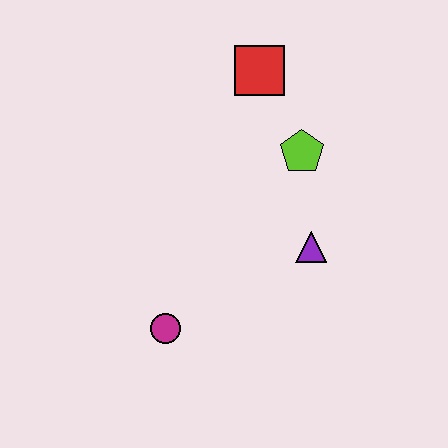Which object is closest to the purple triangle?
The lime pentagon is closest to the purple triangle.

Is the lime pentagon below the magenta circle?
No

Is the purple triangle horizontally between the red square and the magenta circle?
No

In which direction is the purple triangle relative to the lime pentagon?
The purple triangle is below the lime pentagon.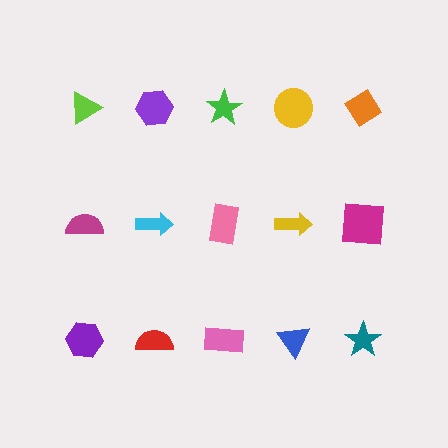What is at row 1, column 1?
A lime triangle.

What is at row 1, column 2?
A purple hexagon.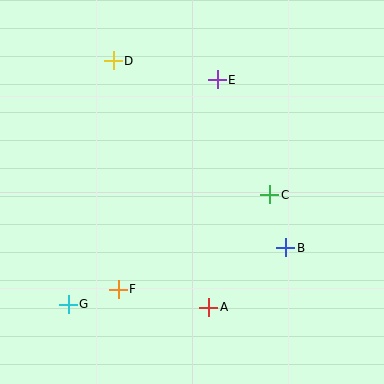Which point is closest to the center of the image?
Point C at (270, 195) is closest to the center.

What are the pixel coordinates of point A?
Point A is at (209, 307).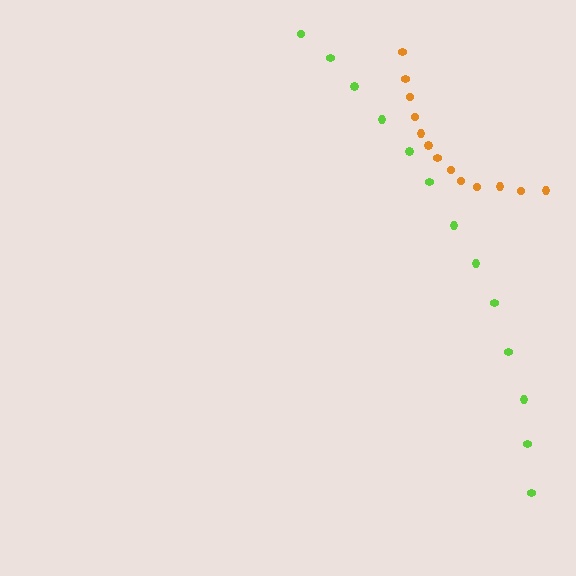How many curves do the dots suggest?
There are 2 distinct paths.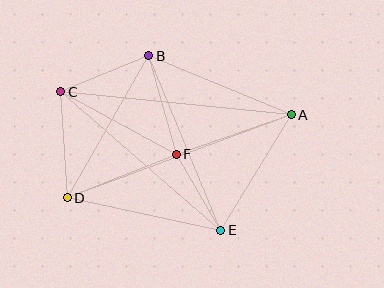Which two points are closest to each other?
Points E and F are closest to each other.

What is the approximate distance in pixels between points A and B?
The distance between A and B is approximately 154 pixels.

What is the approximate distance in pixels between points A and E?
The distance between A and E is approximately 135 pixels.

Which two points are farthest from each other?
Points A and D are farthest from each other.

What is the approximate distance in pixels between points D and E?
The distance between D and E is approximately 157 pixels.